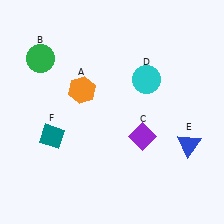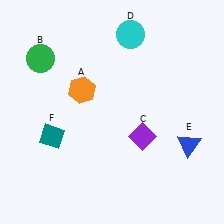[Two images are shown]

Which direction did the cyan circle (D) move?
The cyan circle (D) moved up.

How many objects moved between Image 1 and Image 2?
1 object moved between the two images.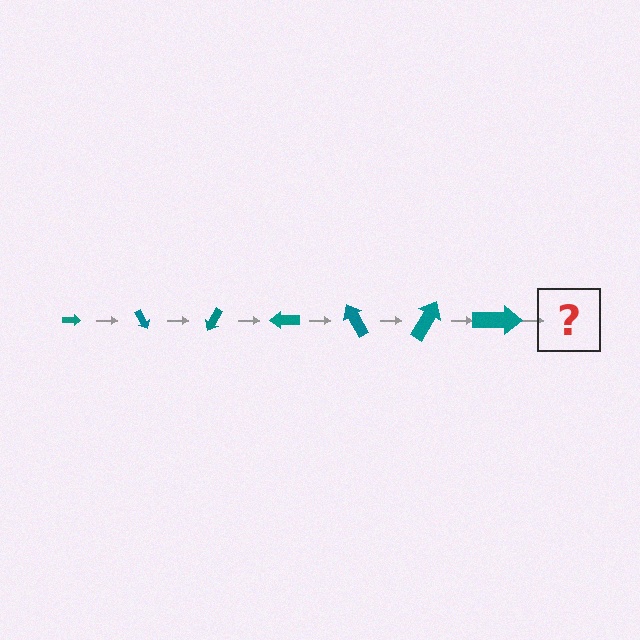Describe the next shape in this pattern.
It should be an arrow, larger than the previous one and rotated 420 degrees from the start.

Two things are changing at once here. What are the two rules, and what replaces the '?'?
The two rules are that the arrow grows larger each step and it rotates 60 degrees each step. The '?' should be an arrow, larger than the previous one and rotated 420 degrees from the start.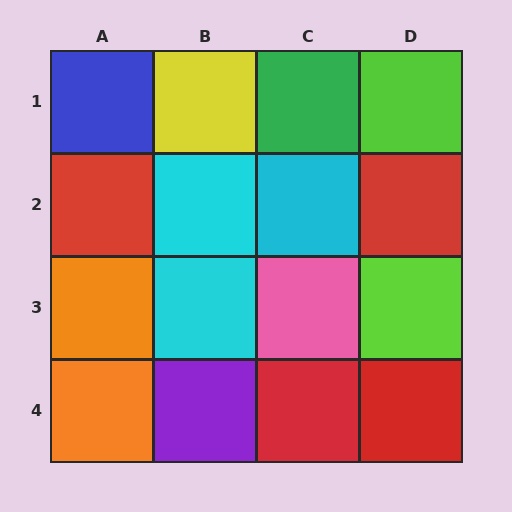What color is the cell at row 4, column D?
Red.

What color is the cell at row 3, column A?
Orange.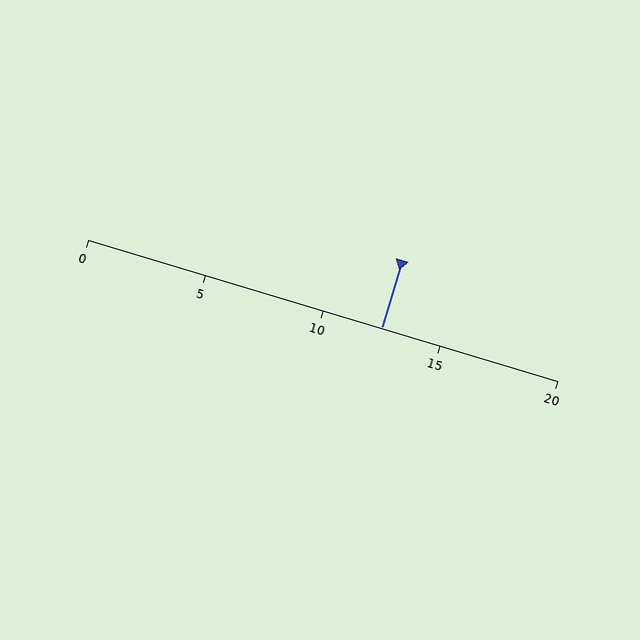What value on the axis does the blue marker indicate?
The marker indicates approximately 12.5.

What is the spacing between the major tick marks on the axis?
The major ticks are spaced 5 apart.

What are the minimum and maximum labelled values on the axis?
The axis runs from 0 to 20.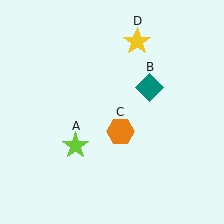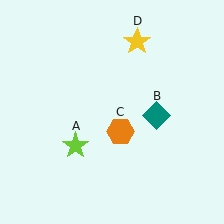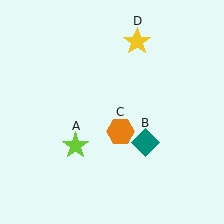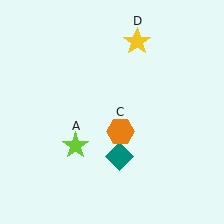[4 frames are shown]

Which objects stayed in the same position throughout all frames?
Lime star (object A) and orange hexagon (object C) and yellow star (object D) remained stationary.